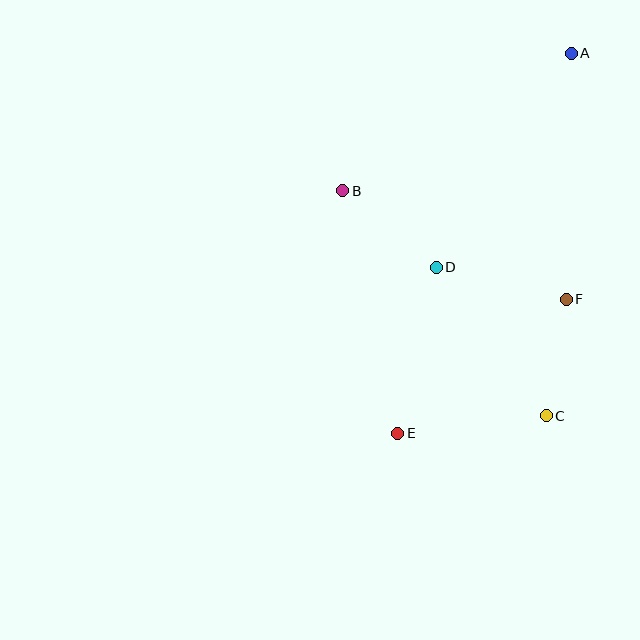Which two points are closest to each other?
Points C and F are closest to each other.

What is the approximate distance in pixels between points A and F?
The distance between A and F is approximately 246 pixels.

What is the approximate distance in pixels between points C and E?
The distance between C and E is approximately 149 pixels.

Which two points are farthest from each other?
Points A and E are farthest from each other.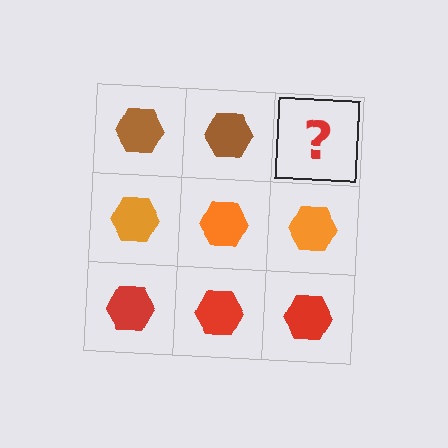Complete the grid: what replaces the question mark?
The question mark should be replaced with a brown hexagon.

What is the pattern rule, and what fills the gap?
The rule is that each row has a consistent color. The gap should be filled with a brown hexagon.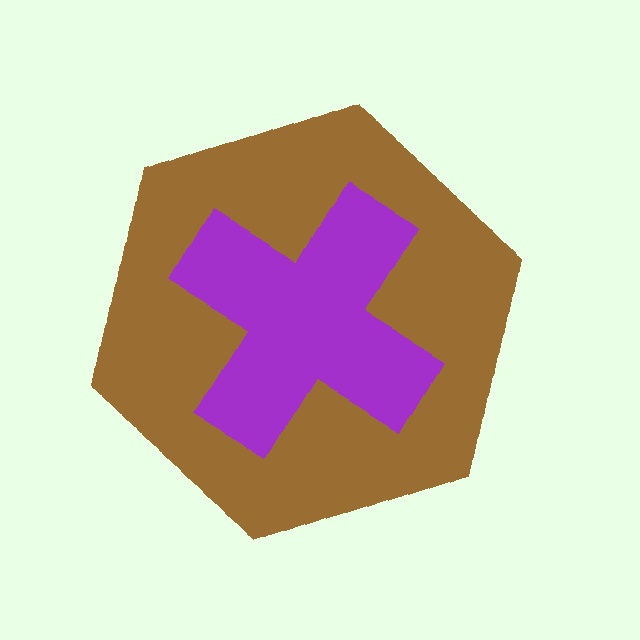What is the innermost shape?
The purple cross.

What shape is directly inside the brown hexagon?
The purple cross.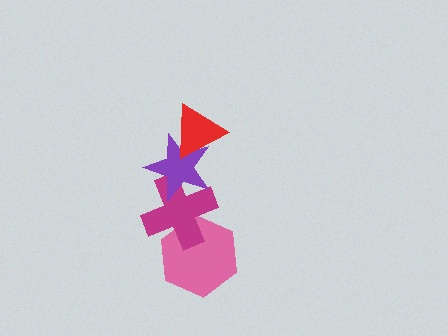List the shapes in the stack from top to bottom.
From top to bottom: the red triangle, the purple star, the magenta cross, the pink hexagon.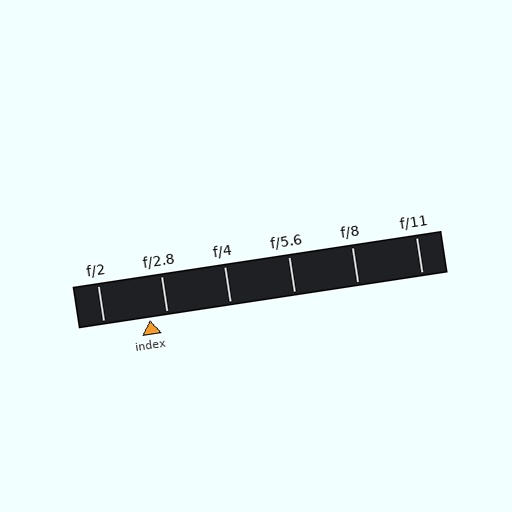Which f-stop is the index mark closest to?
The index mark is closest to f/2.8.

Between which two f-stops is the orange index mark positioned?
The index mark is between f/2 and f/2.8.